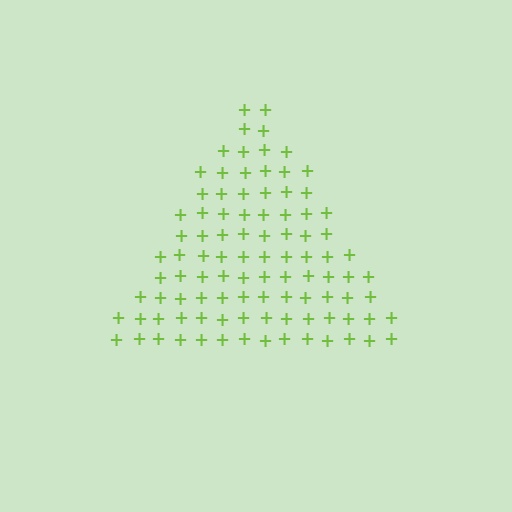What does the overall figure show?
The overall figure shows a triangle.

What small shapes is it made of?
It is made of small plus signs.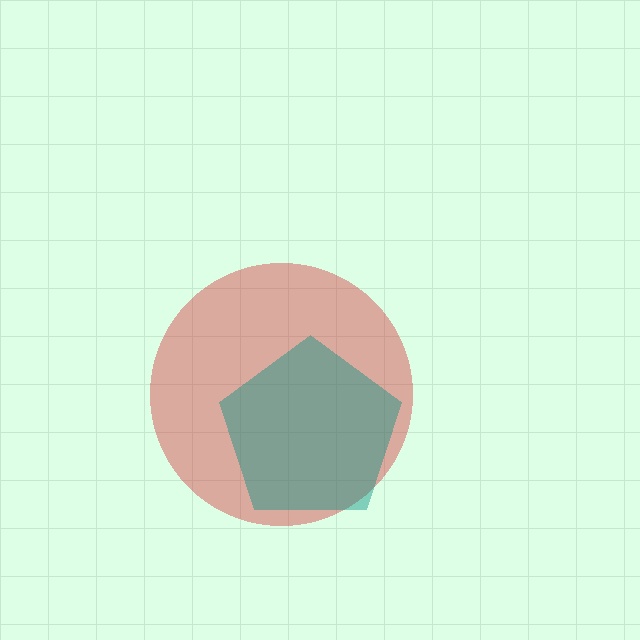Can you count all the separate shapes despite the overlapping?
Yes, there are 2 separate shapes.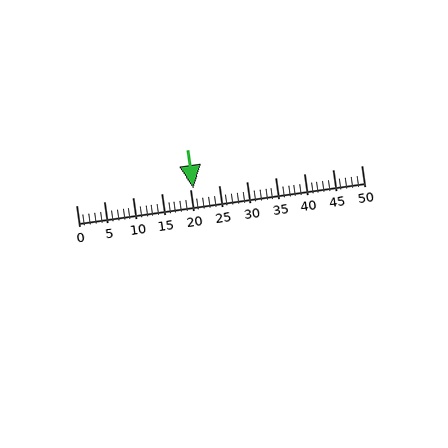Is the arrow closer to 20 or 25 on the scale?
The arrow is closer to 20.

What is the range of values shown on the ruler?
The ruler shows values from 0 to 50.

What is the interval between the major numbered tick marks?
The major tick marks are spaced 5 units apart.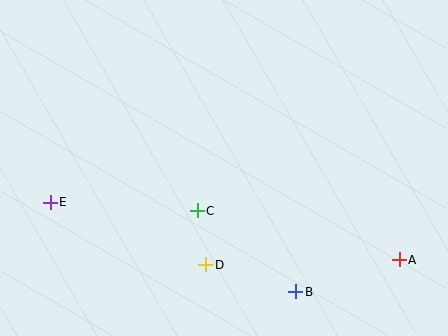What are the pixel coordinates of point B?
Point B is at (296, 292).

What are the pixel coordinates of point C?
Point C is at (197, 211).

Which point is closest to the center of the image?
Point C at (197, 211) is closest to the center.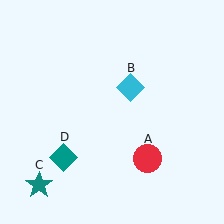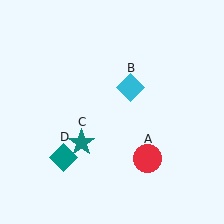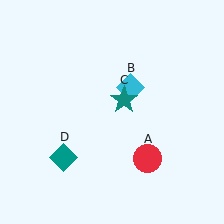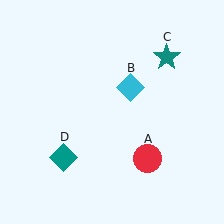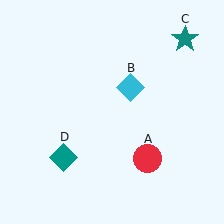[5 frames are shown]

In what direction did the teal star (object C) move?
The teal star (object C) moved up and to the right.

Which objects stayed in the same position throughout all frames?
Red circle (object A) and cyan diamond (object B) and teal diamond (object D) remained stationary.